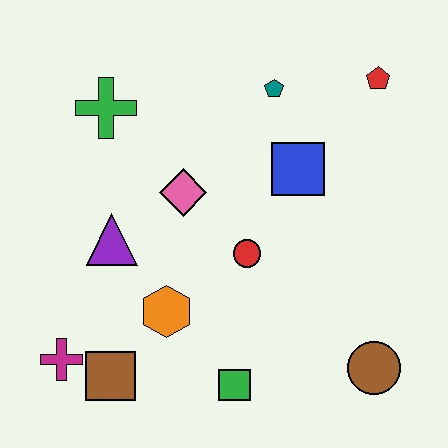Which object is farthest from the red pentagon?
The magenta cross is farthest from the red pentagon.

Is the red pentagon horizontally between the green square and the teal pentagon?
No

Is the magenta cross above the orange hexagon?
No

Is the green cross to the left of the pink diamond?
Yes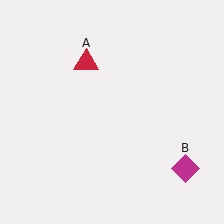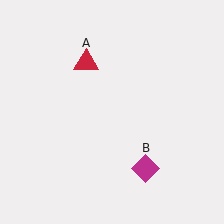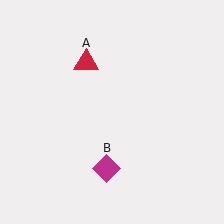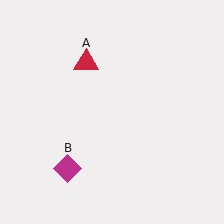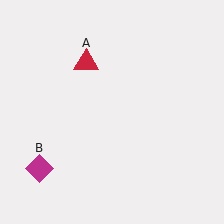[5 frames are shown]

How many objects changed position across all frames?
1 object changed position: magenta diamond (object B).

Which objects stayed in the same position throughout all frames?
Red triangle (object A) remained stationary.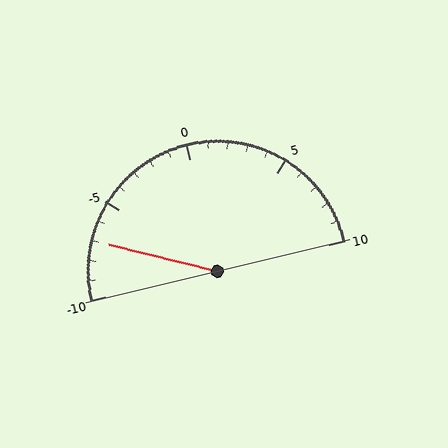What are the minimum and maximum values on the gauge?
The gauge ranges from -10 to 10.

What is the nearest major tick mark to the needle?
The nearest major tick mark is -5.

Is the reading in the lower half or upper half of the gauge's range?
The reading is in the lower half of the range (-10 to 10).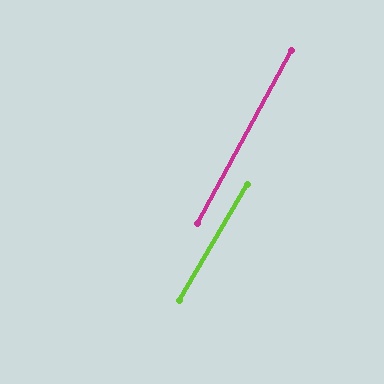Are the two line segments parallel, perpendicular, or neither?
Parallel — their directions differ by only 1.9°.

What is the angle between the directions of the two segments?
Approximately 2 degrees.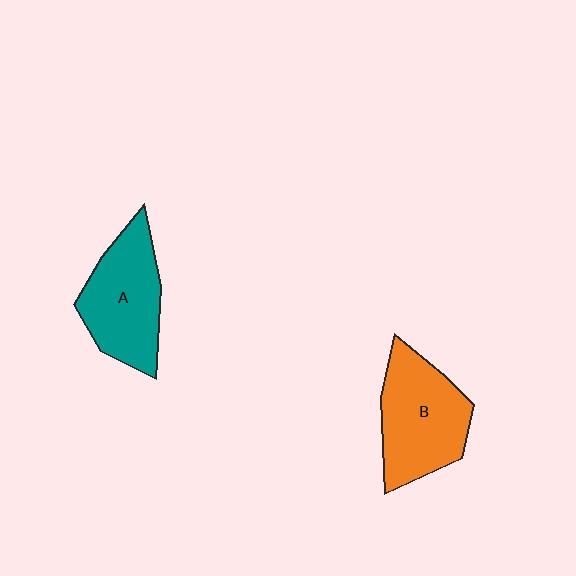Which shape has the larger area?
Shape B (orange).